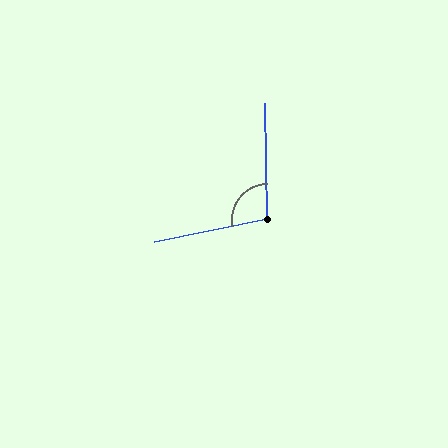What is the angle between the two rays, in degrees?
Approximately 101 degrees.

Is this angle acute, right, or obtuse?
It is obtuse.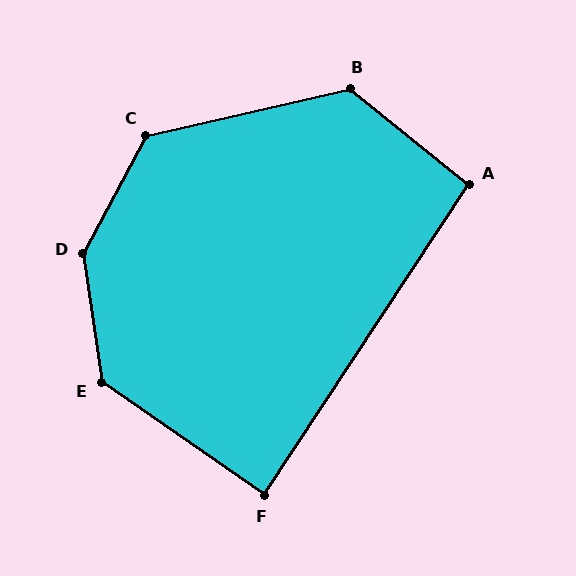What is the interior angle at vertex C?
Approximately 131 degrees (obtuse).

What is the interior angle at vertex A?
Approximately 95 degrees (obtuse).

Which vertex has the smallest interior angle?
F, at approximately 89 degrees.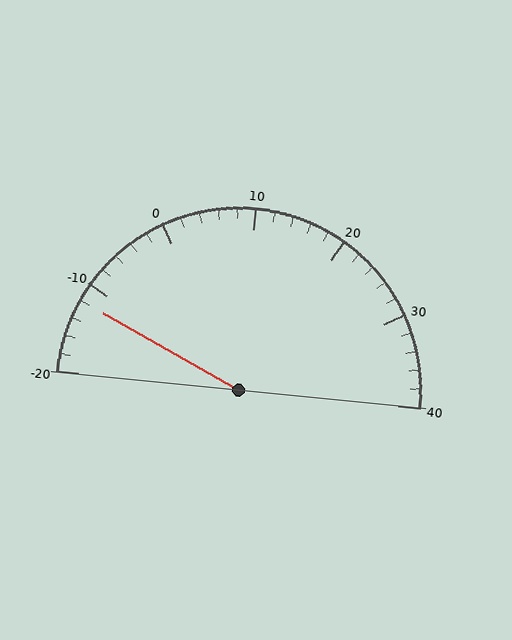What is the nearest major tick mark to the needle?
The nearest major tick mark is -10.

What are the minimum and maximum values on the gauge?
The gauge ranges from -20 to 40.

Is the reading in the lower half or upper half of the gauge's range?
The reading is in the lower half of the range (-20 to 40).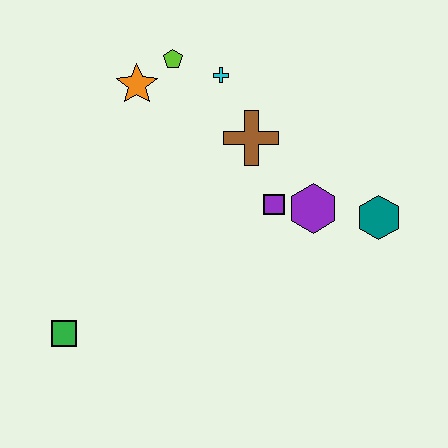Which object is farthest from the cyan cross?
The green square is farthest from the cyan cross.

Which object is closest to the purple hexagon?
The purple square is closest to the purple hexagon.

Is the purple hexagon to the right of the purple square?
Yes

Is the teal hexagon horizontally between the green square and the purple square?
No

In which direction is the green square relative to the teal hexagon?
The green square is to the left of the teal hexagon.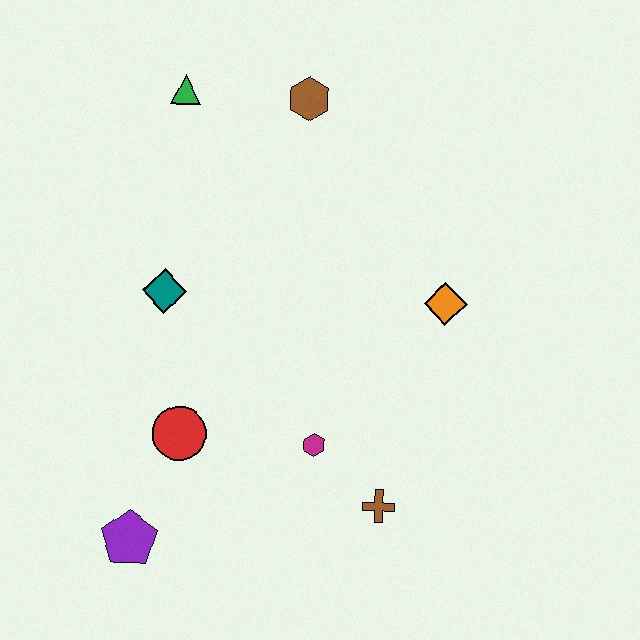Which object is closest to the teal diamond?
The red circle is closest to the teal diamond.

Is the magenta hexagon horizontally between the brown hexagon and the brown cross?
Yes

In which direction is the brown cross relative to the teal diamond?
The brown cross is to the right of the teal diamond.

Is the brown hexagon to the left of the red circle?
No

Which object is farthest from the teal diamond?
The brown cross is farthest from the teal diamond.